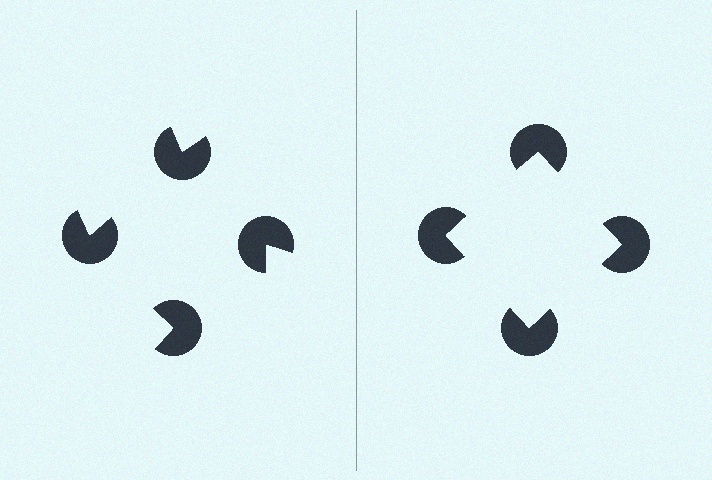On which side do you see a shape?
An illusory square appears on the right side. On the left side the wedge cuts are rotated, so no coherent shape forms.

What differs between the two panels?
The pac-man discs are positioned identically on both sides; only the wedge orientations differ. On the right they align to a square; on the left they are misaligned.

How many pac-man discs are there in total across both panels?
8 — 4 on each side.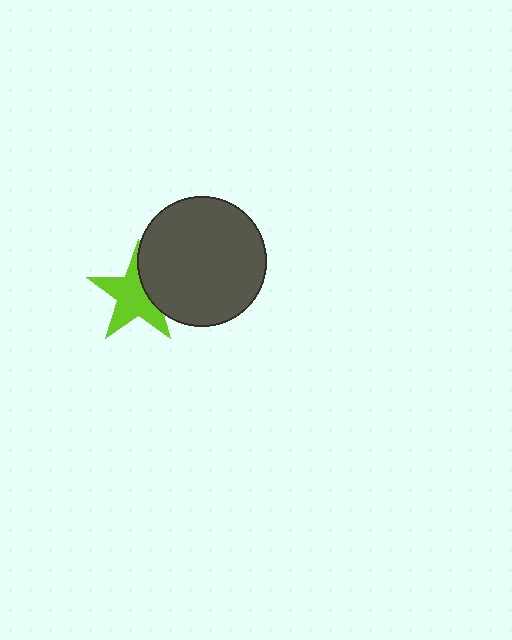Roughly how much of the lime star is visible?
Most of it is visible (roughly 69%).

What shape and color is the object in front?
The object in front is a dark gray circle.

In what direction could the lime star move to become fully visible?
The lime star could move left. That would shift it out from behind the dark gray circle entirely.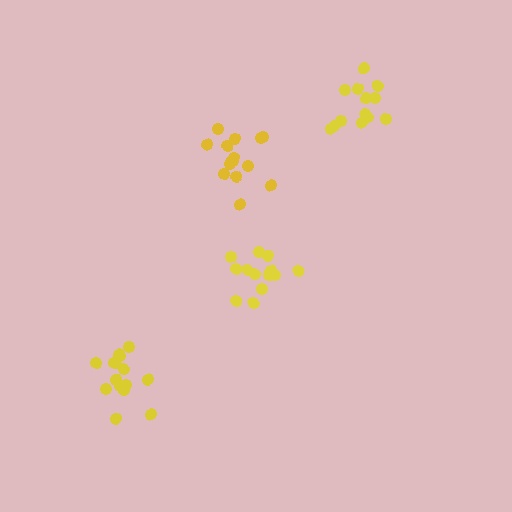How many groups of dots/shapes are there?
There are 4 groups.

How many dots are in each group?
Group 1: 13 dots, Group 2: 13 dots, Group 3: 14 dots, Group 4: 15 dots (55 total).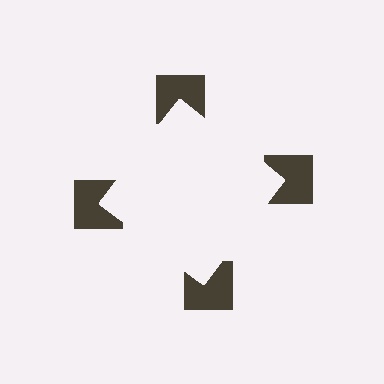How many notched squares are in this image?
There are 4 — one at each vertex of the illusory square.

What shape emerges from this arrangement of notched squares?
An illusory square — its edges are inferred from the aligned wedge cuts in the notched squares, not physically drawn.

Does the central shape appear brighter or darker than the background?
It typically appears slightly brighter than the background, even though no actual brightness change is drawn.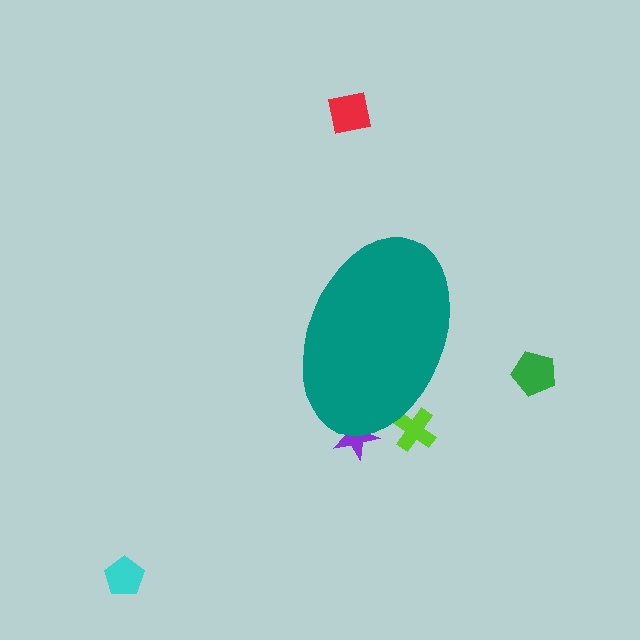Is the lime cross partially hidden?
Yes, the lime cross is partially hidden behind the teal ellipse.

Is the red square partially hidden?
No, the red square is fully visible.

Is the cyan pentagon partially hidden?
No, the cyan pentagon is fully visible.